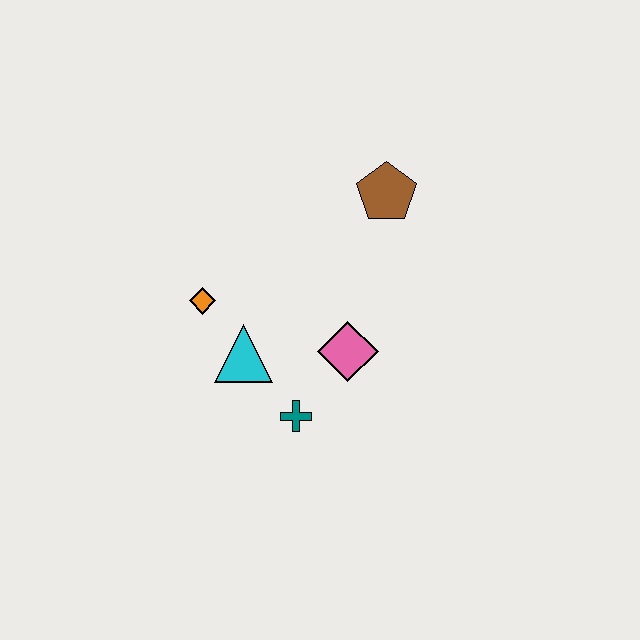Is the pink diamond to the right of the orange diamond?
Yes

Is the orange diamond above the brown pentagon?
No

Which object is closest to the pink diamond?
The teal cross is closest to the pink diamond.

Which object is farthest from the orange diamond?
The brown pentagon is farthest from the orange diamond.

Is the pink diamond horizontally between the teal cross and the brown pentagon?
Yes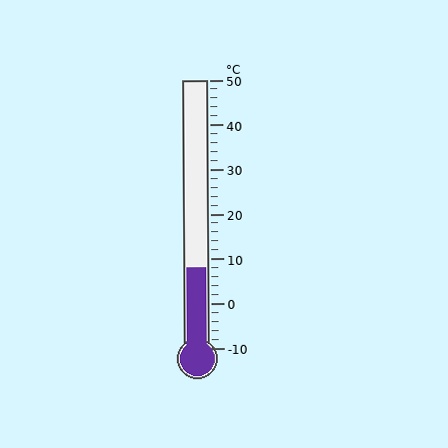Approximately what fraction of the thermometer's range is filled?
The thermometer is filled to approximately 30% of its range.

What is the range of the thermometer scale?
The thermometer scale ranges from -10°C to 50°C.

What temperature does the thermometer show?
The thermometer shows approximately 8°C.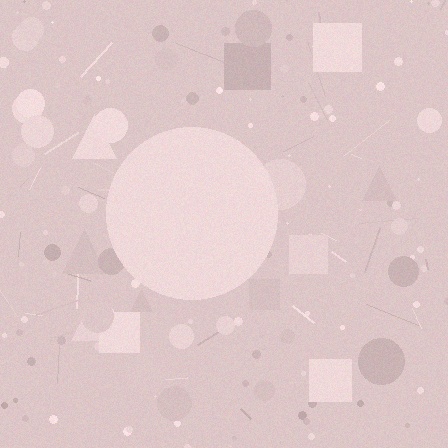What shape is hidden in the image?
A circle is hidden in the image.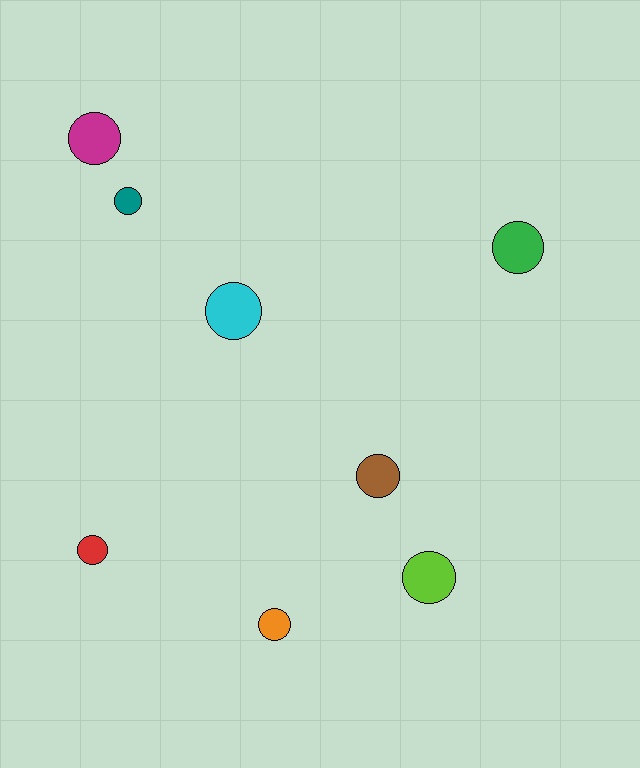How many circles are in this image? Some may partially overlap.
There are 8 circles.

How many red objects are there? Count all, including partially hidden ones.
There is 1 red object.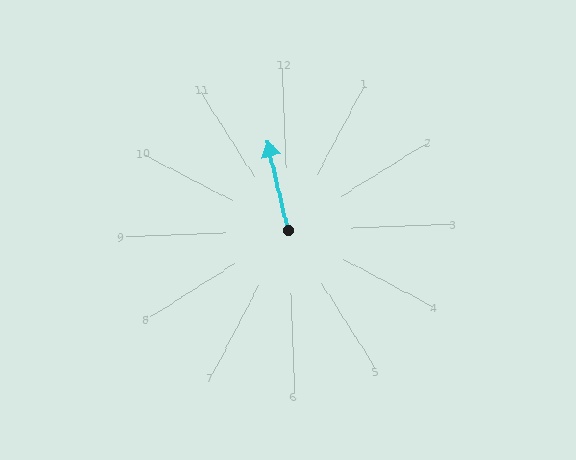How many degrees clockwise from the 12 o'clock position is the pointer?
Approximately 349 degrees.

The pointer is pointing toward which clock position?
Roughly 12 o'clock.